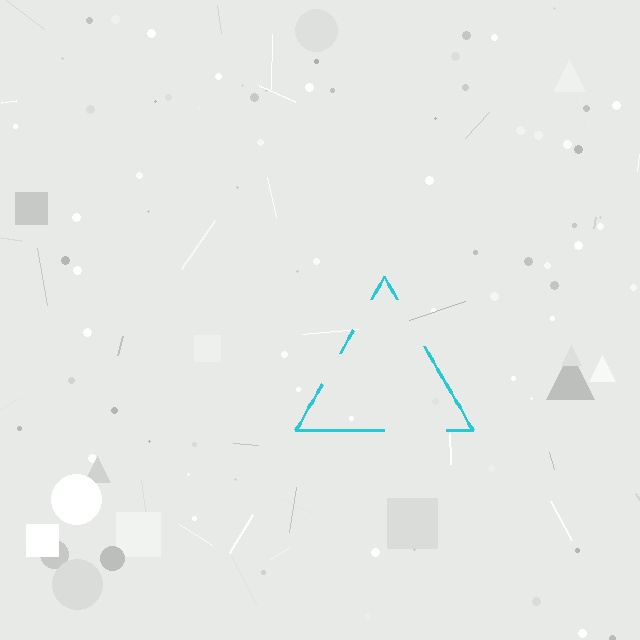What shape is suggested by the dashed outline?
The dashed outline suggests a triangle.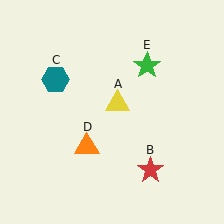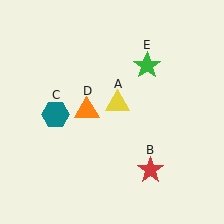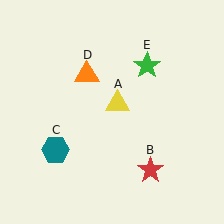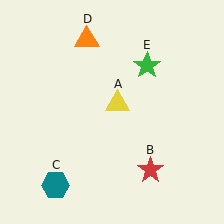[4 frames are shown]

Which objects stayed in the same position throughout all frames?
Yellow triangle (object A) and red star (object B) and green star (object E) remained stationary.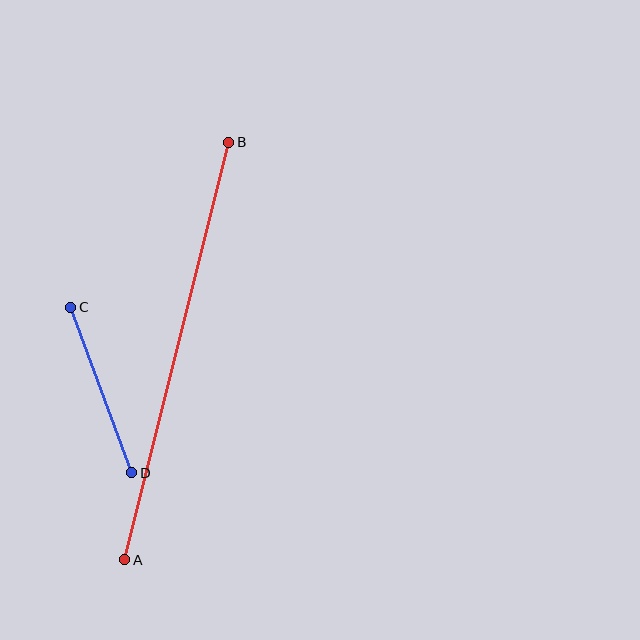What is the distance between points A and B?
The distance is approximately 430 pixels.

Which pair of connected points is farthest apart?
Points A and B are farthest apart.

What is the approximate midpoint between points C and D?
The midpoint is at approximately (101, 390) pixels.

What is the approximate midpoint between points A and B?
The midpoint is at approximately (177, 351) pixels.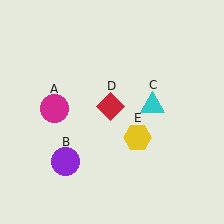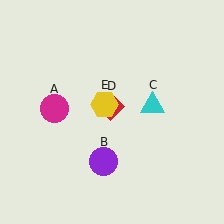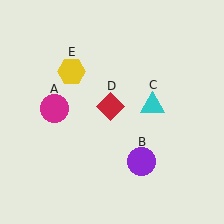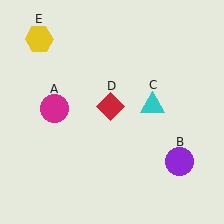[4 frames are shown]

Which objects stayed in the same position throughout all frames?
Magenta circle (object A) and cyan triangle (object C) and red diamond (object D) remained stationary.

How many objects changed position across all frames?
2 objects changed position: purple circle (object B), yellow hexagon (object E).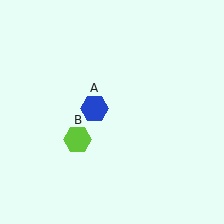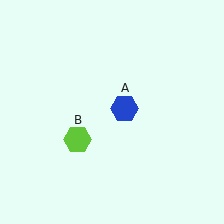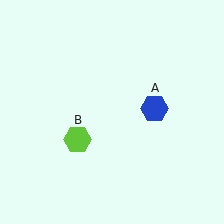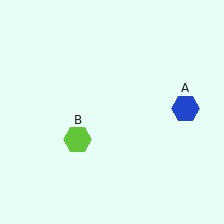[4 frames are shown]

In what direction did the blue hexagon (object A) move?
The blue hexagon (object A) moved right.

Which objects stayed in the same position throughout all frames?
Lime hexagon (object B) remained stationary.